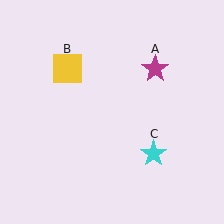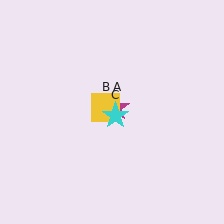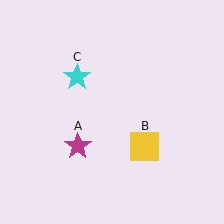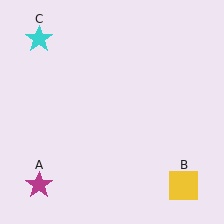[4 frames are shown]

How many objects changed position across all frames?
3 objects changed position: magenta star (object A), yellow square (object B), cyan star (object C).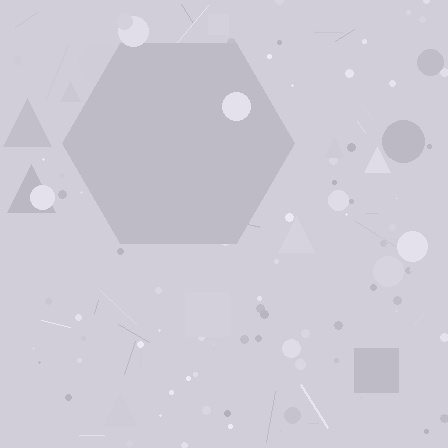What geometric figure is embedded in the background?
A hexagon is embedded in the background.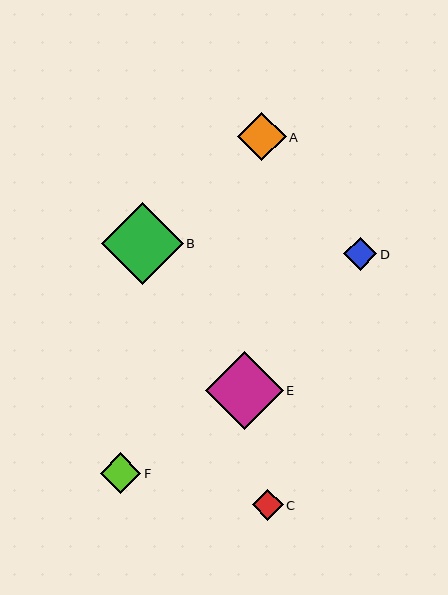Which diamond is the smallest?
Diamond C is the smallest with a size of approximately 31 pixels.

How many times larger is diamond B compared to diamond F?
Diamond B is approximately 2.0 times the size of diamond F.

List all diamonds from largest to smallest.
From largest to smallest: B, E, A, F, D, C.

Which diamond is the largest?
Diamond B is the largest with a size of approximately 82 pixels.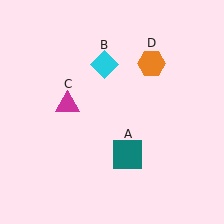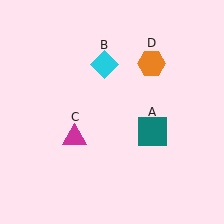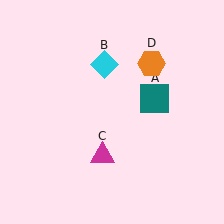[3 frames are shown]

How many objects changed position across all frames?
2 objects changed position: teal square (object A), magenta triangle (object C).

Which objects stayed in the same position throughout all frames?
Cyan diamond (object B) and orange hexagon (object D) remained stationary.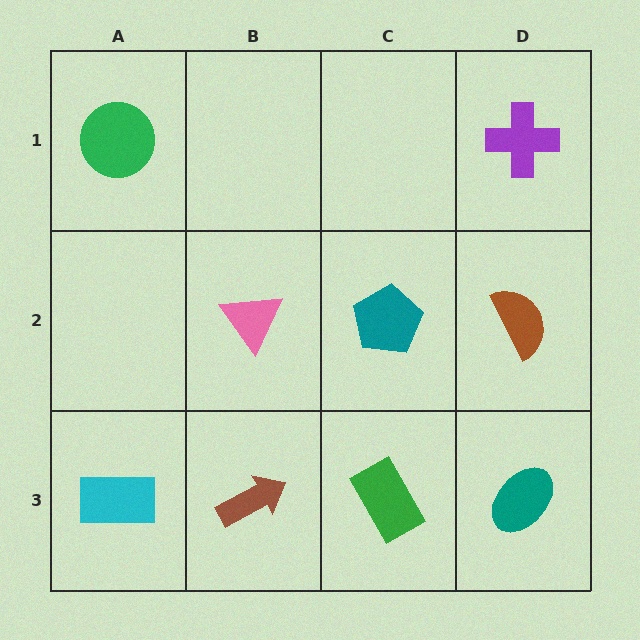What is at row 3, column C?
A green rectangle.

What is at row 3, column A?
A cyan rectangle.